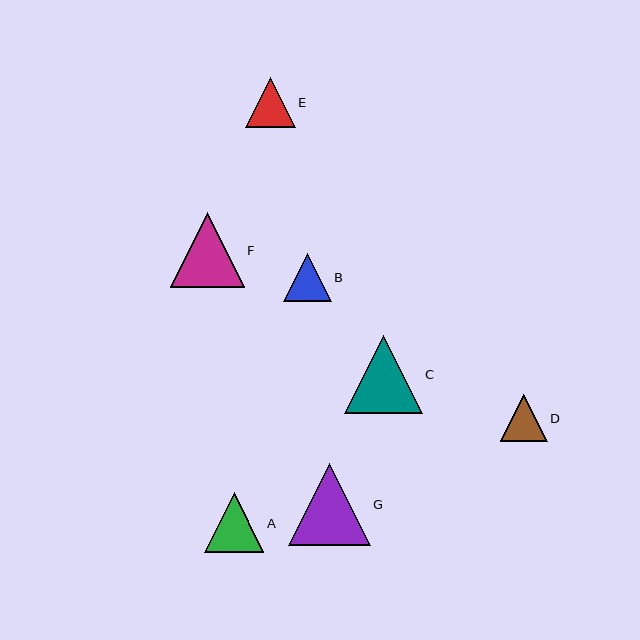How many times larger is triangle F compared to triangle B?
Triangle F is approximately 1.6 times the size of triangle B.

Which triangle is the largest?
Triangle G is the largest with a size of approximately 82 pixels.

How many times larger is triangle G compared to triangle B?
Triangle G is approximately 1.7 times the size of triangle B.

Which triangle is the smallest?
Triangle D is the smallest with a size of approximately 47 pixels.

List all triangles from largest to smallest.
From largest to smallest: G, C, F, A, E, B, D.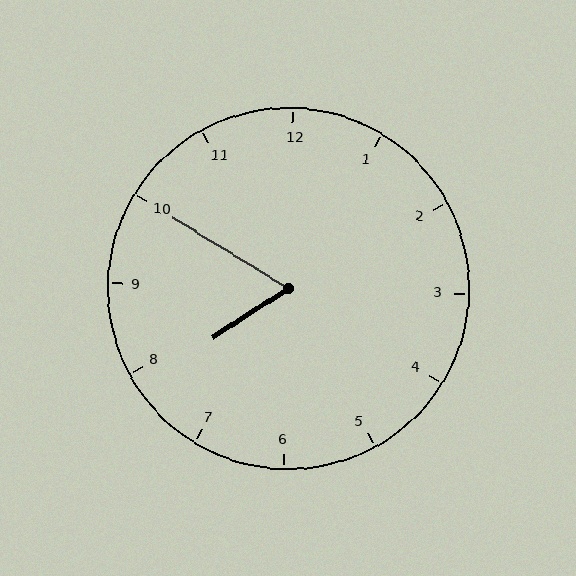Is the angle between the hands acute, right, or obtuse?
It is acute.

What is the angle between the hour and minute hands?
Approximately 65 degrees.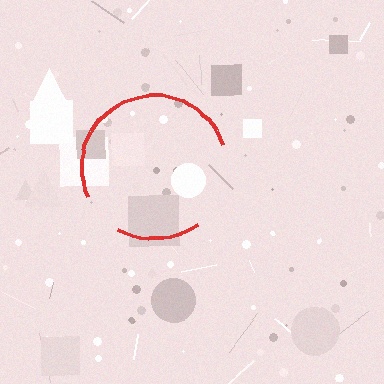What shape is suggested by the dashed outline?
The dashed outline suggests a circle.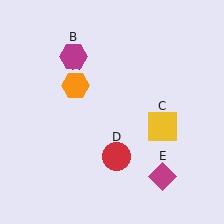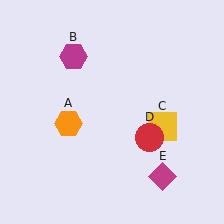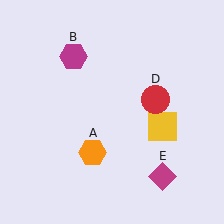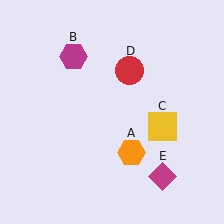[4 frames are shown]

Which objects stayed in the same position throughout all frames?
Magenta hexagon (object B) and yellow square (object C) and magenta diamond (object E) remained stationary.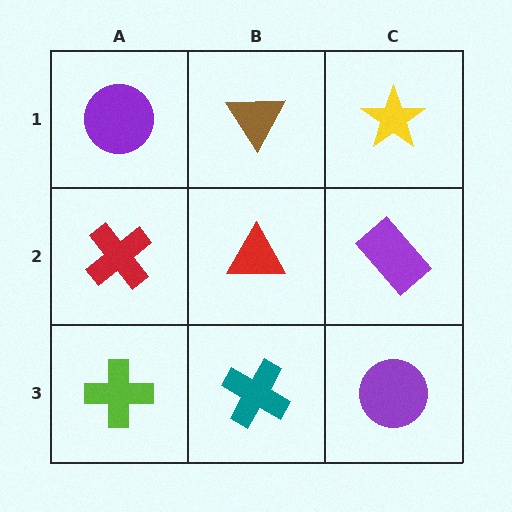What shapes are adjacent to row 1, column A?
A red cross (row 2, column A), a brown triangle (row 1, column B).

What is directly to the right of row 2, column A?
A red triangle.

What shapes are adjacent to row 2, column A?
A purple circle (row 1, column A), a lime cross (row 3, column A), a red triangle (row 2, column B).